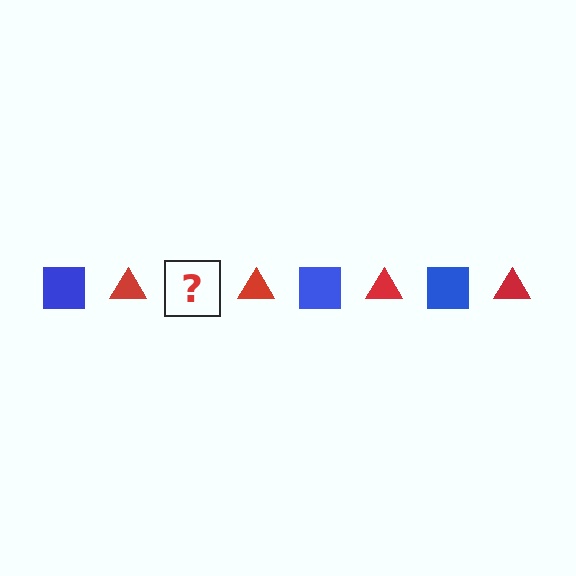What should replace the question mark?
The question mark should be replaced with a blue square.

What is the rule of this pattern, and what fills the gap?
The rule is that the pattern alternates between blue square and red triangle. The gap should be filled with a blue square.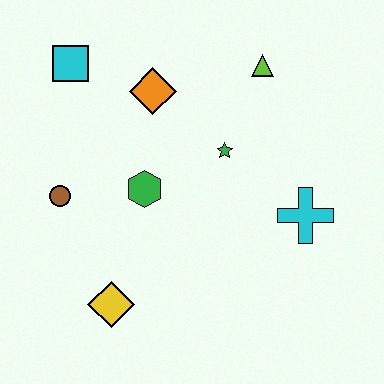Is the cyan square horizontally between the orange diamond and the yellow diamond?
No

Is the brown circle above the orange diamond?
No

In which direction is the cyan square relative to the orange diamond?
The cyan square is to the left of the orange diamond.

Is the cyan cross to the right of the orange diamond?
Yes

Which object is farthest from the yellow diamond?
The lime triangle is farthest from the yellow diamond.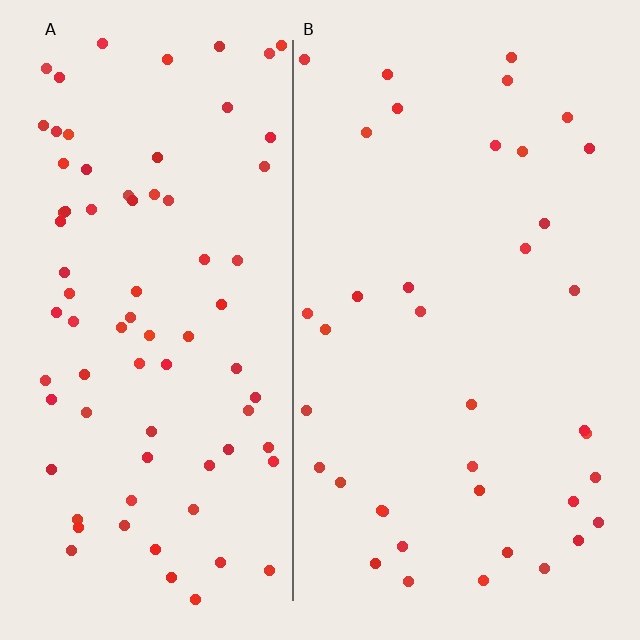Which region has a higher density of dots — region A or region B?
A (the left).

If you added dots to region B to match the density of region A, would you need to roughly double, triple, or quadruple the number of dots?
Approximately double.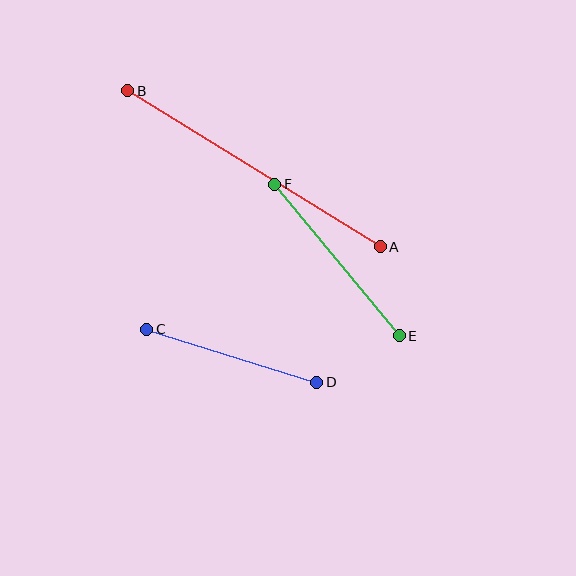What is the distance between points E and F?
The distance is approximately 196 pixels.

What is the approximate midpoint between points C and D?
The midpoint is at approximately (232, 356) pixels.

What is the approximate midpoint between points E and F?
The midpoint is at approximately (337, 260) pixels.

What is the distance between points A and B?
The distance is approximately 297 pixels.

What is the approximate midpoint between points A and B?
The midpoint is at approximately (254, 169) pixels.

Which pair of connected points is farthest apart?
Points A and B are farthest apart.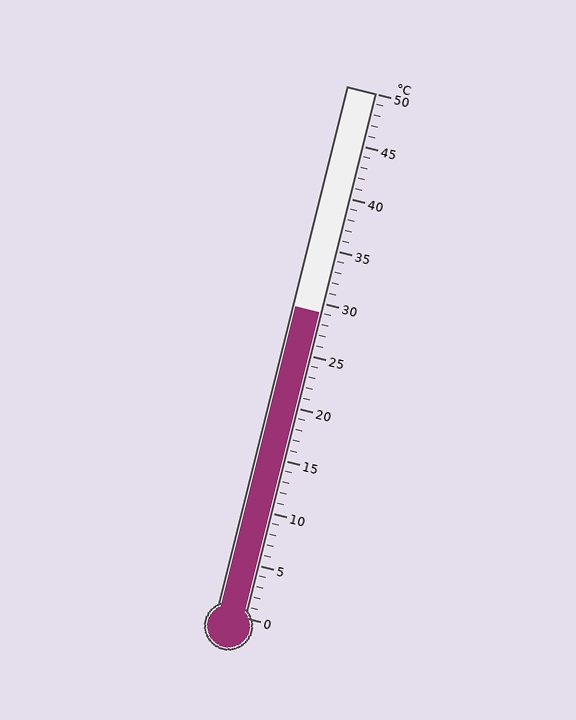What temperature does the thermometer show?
The thermometer shows approximately 29°C.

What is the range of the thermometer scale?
The thermometer scale ranges from 0°C to 50°C.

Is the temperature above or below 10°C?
The temperature is above 10°C.